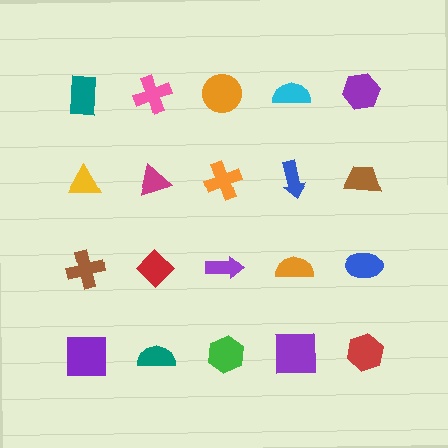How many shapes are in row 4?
5 shapes.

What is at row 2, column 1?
A yellow triangle.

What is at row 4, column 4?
A purple square.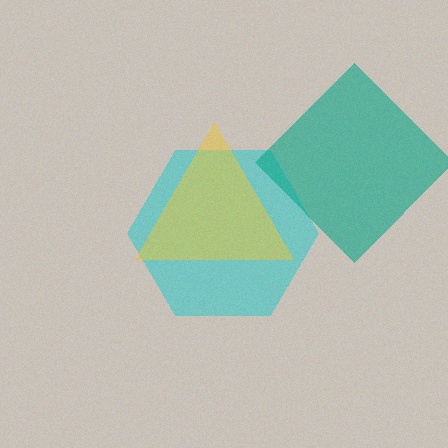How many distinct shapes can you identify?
There are 3 distinct shapes: a cyan hexagon, a yellow triangle, a teal diamond.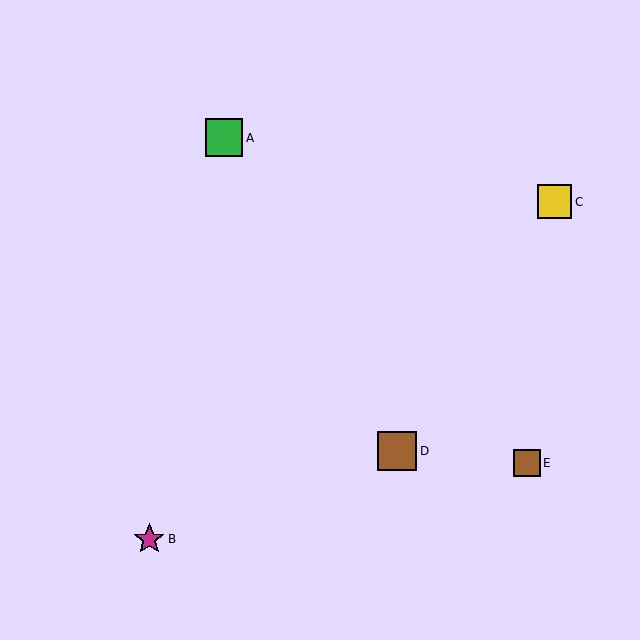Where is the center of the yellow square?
The center of the yellow square is at (555, 202).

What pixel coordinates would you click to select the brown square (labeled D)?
Click at (397, 451) to select the brown square D.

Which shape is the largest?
The brown square (labeled D) is the largest.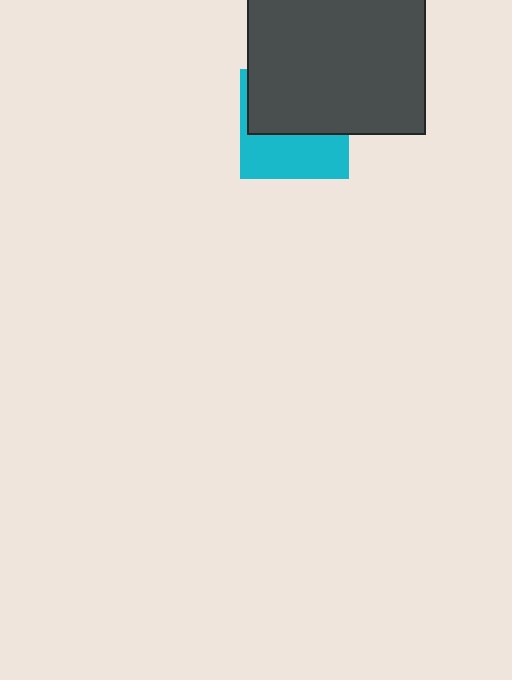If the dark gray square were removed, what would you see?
You would see the complete cyan square.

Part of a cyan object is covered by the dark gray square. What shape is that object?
It is a square.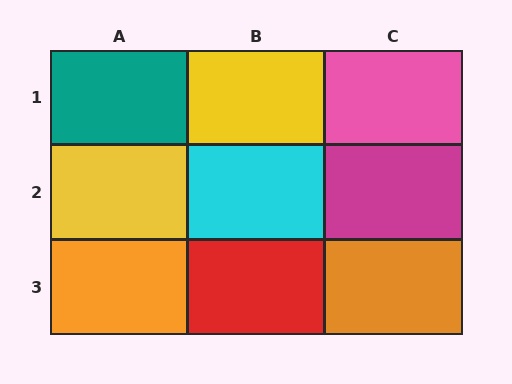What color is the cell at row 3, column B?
Red.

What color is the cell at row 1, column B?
Yellow.